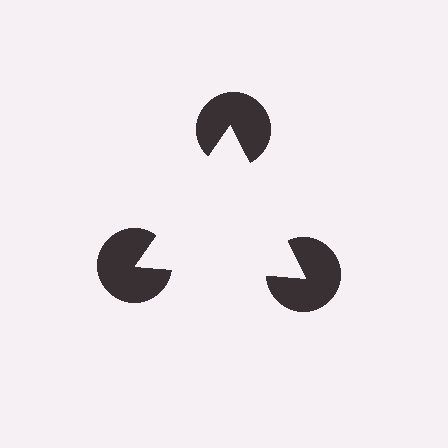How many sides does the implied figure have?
3 sides.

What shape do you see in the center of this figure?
An illusory triangle — its edges are inferred from the aligned wedge cuts in the pac-man discs, not physically drawn.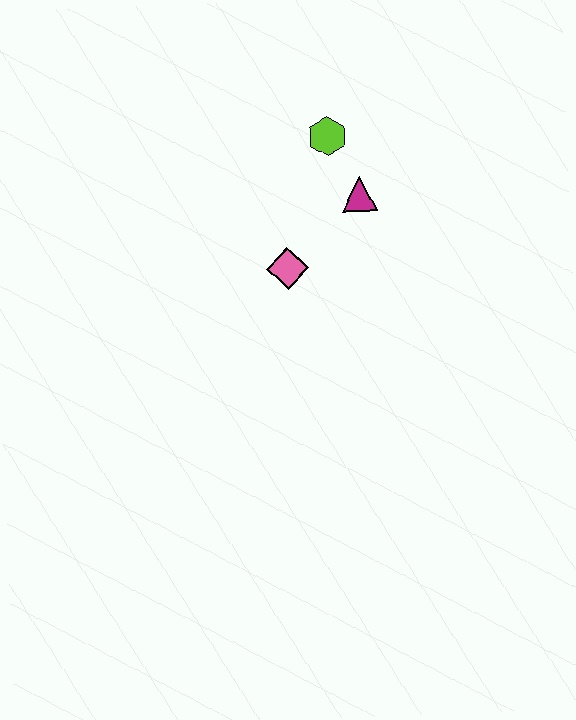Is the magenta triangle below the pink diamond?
No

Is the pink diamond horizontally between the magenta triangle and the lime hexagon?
No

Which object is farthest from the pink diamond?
The lime hexagon is farthest from the pink diamond.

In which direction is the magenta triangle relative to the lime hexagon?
The magenta triangle is below the lime hexagon.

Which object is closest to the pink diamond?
The magenta triangle is closest to the pink diamond.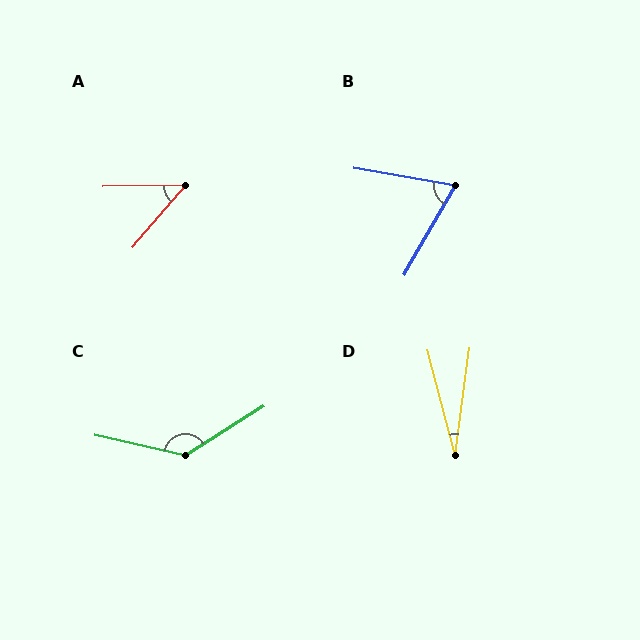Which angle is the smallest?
D, at approximately 22 degrees.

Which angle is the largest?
C, at approximately 135 degrees.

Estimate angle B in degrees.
Approximately 70 degrees.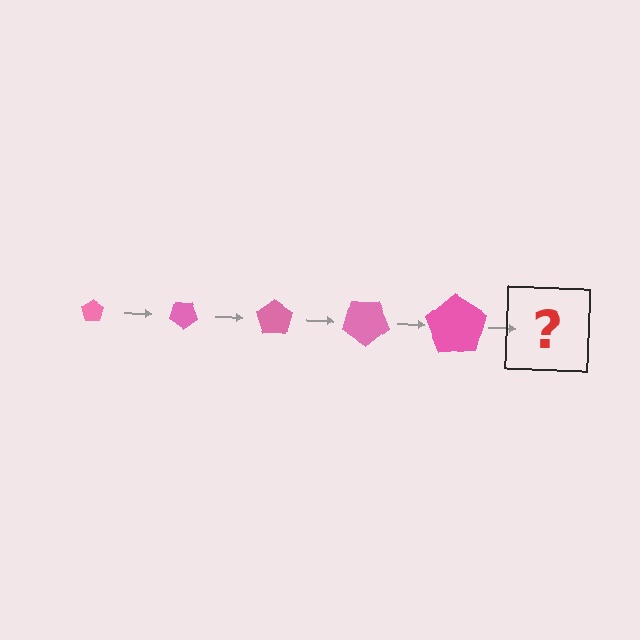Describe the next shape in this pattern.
It should be a pentagon, larger than the previous one and rotated 175 degrees from the start.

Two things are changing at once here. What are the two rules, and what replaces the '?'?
The two rules are that the pentagon grows larger each step and it rotates 35 degrees each step. The '?' should be a pentagon, larger than the previous one and rotated 175 degrees from the start.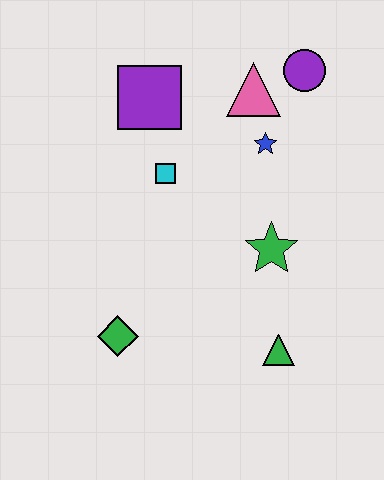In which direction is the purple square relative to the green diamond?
The purple square is above the green diamond.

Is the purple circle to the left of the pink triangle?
No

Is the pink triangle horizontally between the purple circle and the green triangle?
No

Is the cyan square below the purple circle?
Yes